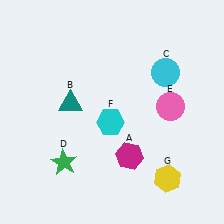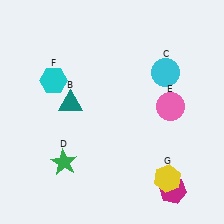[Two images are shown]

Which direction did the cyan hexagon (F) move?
The cyan hexagon (F) moved left.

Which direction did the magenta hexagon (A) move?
The magenta hexagon (A) moved right.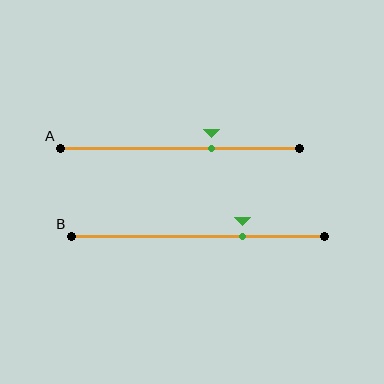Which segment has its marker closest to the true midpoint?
Segment A has its marker closest to the true midpoint.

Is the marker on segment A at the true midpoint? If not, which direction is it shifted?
No, the marker on segment A is shifted to the right by about 13% of the segment length.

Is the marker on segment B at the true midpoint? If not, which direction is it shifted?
No, the marker on segment B is shifted to the right by about 18% of the segment length.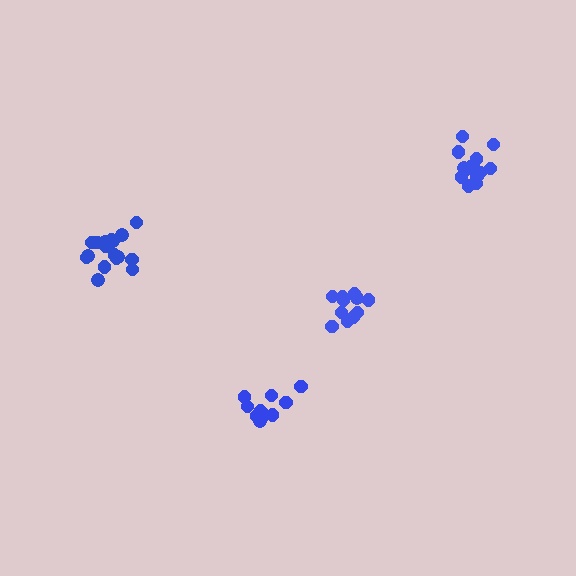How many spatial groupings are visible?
There are 4 spatial groupings.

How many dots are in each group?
Group 1: 17 dots, Group 2: 11 dots, Group 3: 14 dots, Group 4: 14 dots (56 total).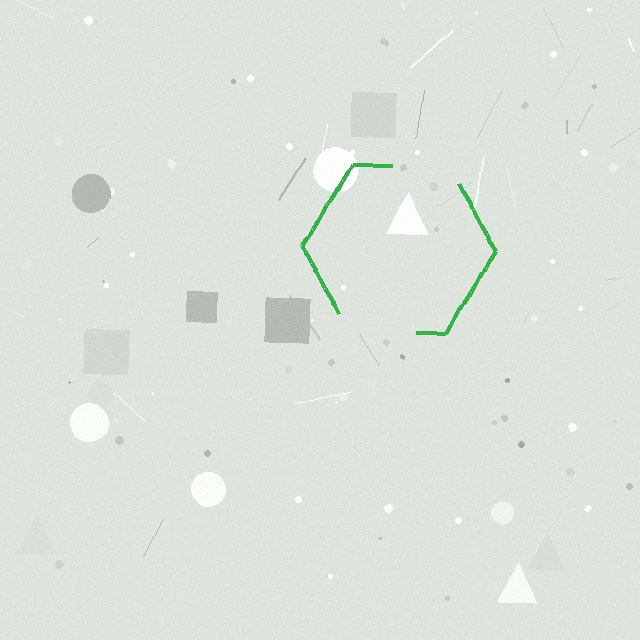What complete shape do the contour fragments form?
The contour fragments form a hexagon.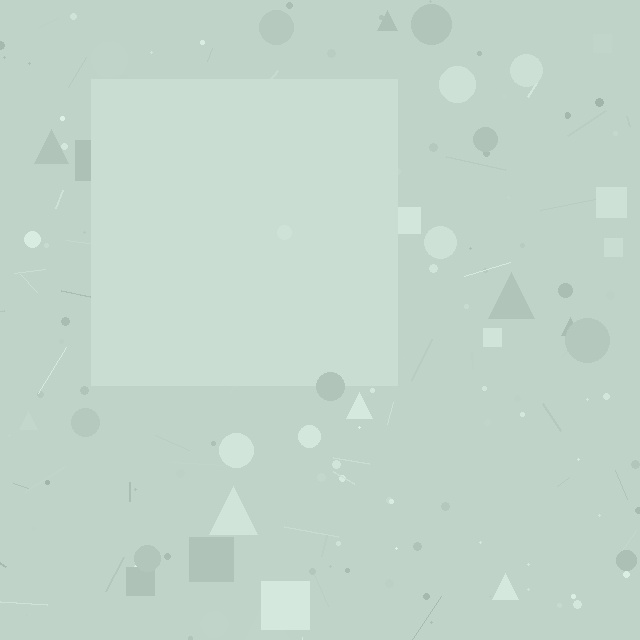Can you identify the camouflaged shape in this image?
The camouflaged shape is a square.